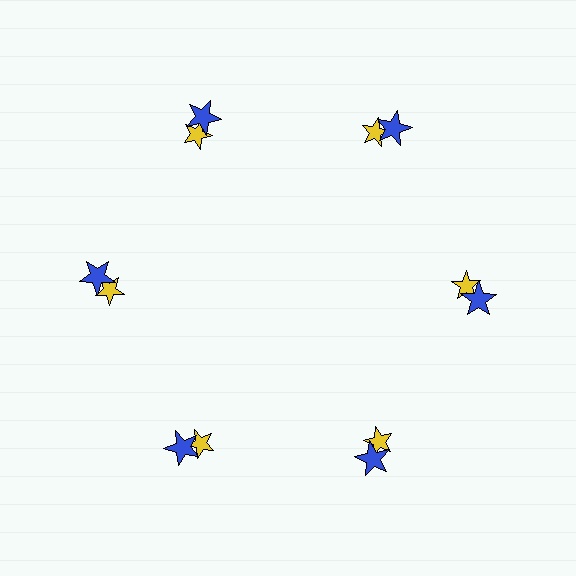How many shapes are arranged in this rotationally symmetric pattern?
There are 12 shapes, arranged in 6 groups of 2.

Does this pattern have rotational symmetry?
Yes, this pattern has 6-fold rotational symmetry. It looks the same after rotating 60 degrees around the center.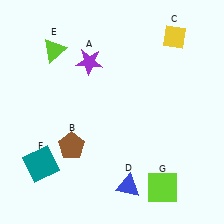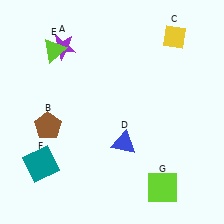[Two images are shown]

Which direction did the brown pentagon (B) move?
The brown pentagon (B) moved left.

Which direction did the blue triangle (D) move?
The blue triangle (D) moved up.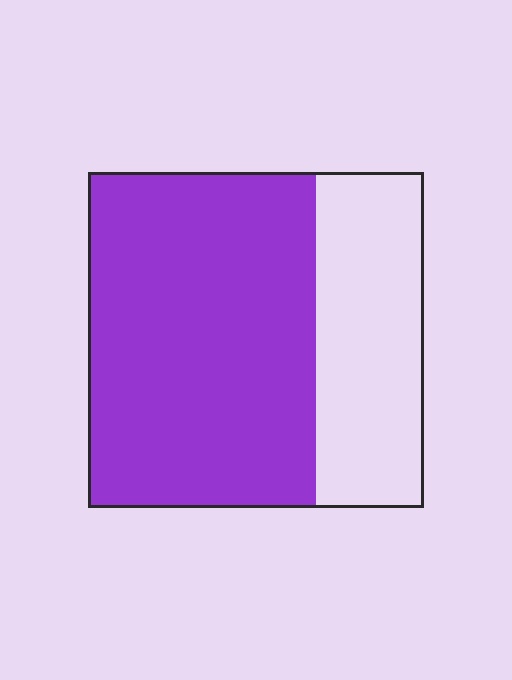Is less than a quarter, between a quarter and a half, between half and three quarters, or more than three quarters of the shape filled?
Between half and three quarters.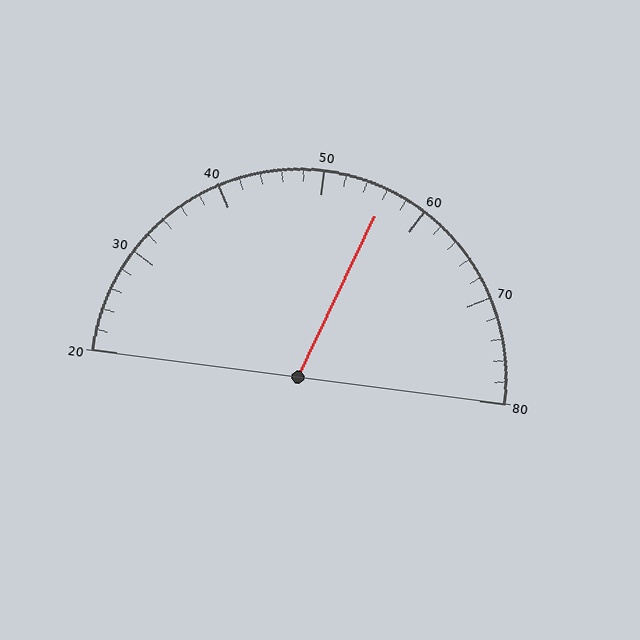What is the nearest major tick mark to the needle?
The nearest major tick mark is 60.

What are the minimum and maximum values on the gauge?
The gauge ranges from 20 to 80.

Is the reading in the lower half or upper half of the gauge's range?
The reading is in the upper half of the range (20 to 80).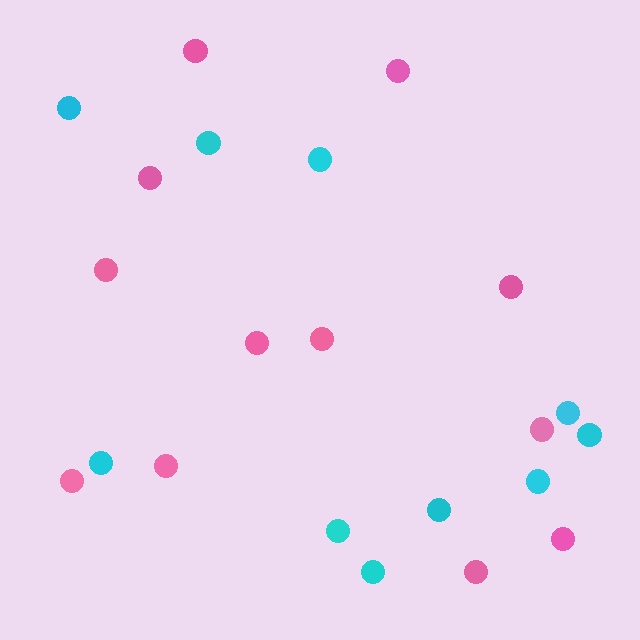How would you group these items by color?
There are 2 groups: one group of pink circles (12) and one group of cyan circles (10).